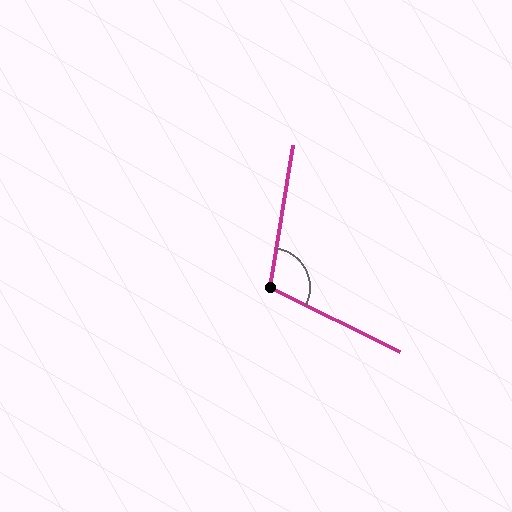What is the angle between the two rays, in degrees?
Approximately 108 degrees.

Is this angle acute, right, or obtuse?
It is obtuse.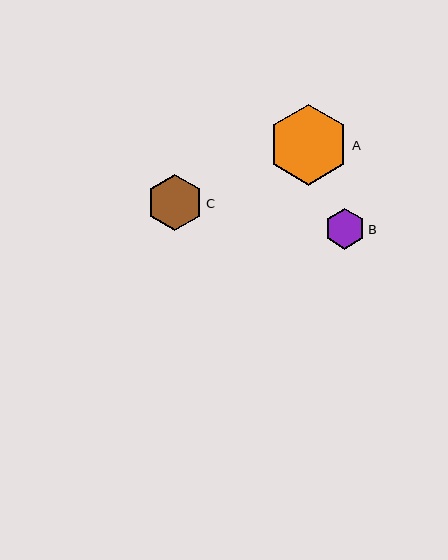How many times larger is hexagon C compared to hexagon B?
Hexagon C is approximately 1.4 times the size of hexagon B.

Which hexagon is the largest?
Hexagon A is the largest with a size of approximately 81 pixels.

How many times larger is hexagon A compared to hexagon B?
Hexagon A is approximately 2.0 times the size of hexagon B.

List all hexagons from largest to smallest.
From largest to smallest: A, C, B.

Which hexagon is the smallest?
Hexagon B is the smallest with a size of approximately 41 pixels.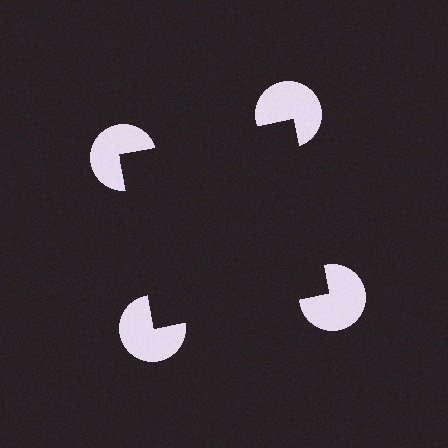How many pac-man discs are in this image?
There are 4 — one at each vertex of the illusory square.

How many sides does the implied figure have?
4 sides.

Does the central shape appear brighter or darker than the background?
It typically appears slightly darker than the background, even though no actual brightness change is drawn.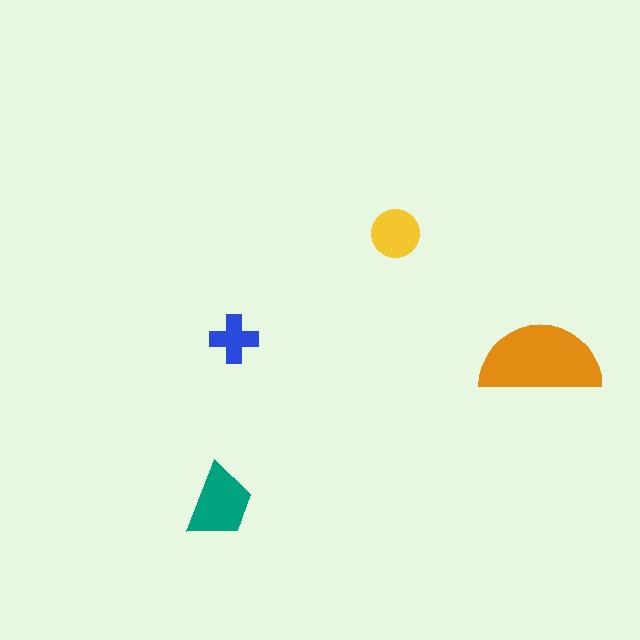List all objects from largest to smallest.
The orange semicircle, the teal trapezoid, the yellow circle, the blue cross.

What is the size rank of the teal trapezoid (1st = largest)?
2nd.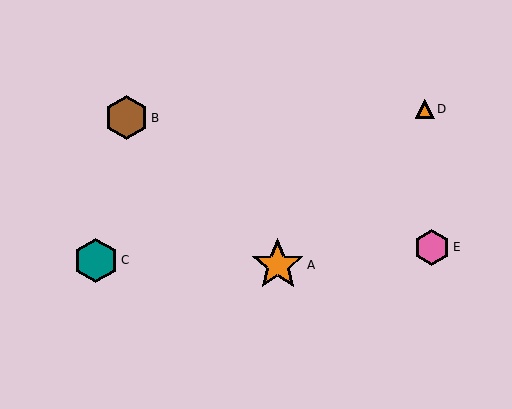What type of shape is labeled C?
Shape C is a teal hexagon.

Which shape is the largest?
The orange star (labeled A) is the largest.